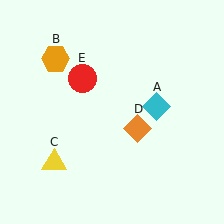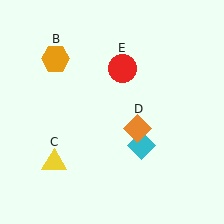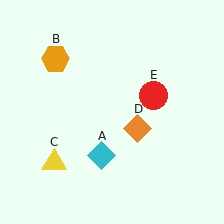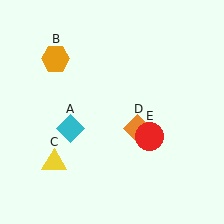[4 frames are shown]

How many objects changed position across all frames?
2 objects changed position: cyan diamond (object A), red circle (object E).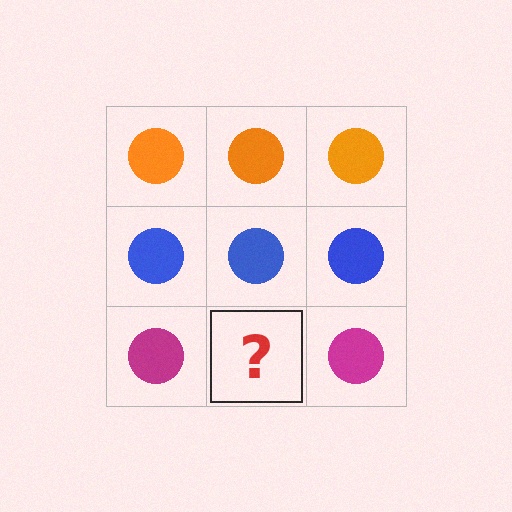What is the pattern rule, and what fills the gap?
The rule is that each row has a consistent color. The gap should be filled with a magenta circle.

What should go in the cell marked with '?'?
The missing cell should contain a magenta circle.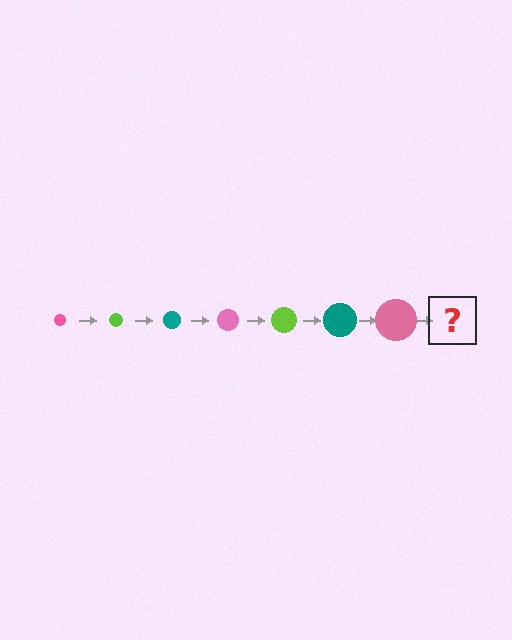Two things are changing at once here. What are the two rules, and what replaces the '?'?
The two rules are that the circle grows larger each step and the color cycles through pink, lime, and teal. The '?' should be a lime circle, larger than the previous one.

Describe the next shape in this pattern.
It should be a lime circle, larger than the previous one.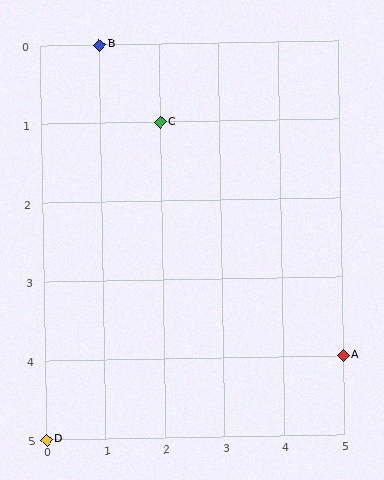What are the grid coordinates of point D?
Point D is at grid coordinates (0, 5).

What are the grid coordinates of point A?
Point A is at grid coordinates (5, 4).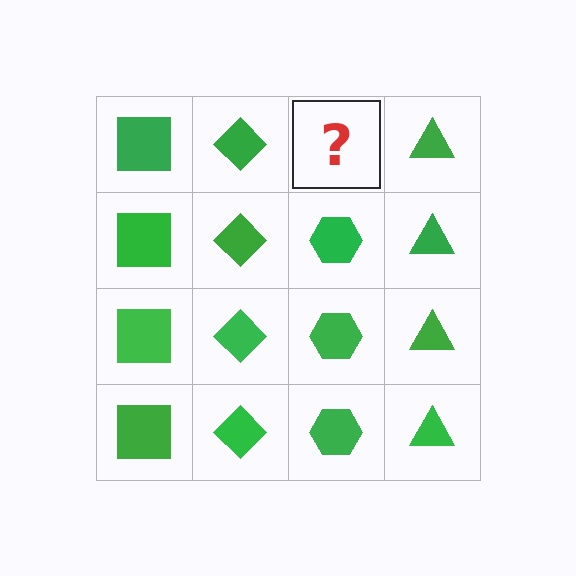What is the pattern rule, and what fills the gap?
The rule is that each column has a consistent shape. The gap should be filled with a green hexagon.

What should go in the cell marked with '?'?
The missing cell should contain a green hexagon.